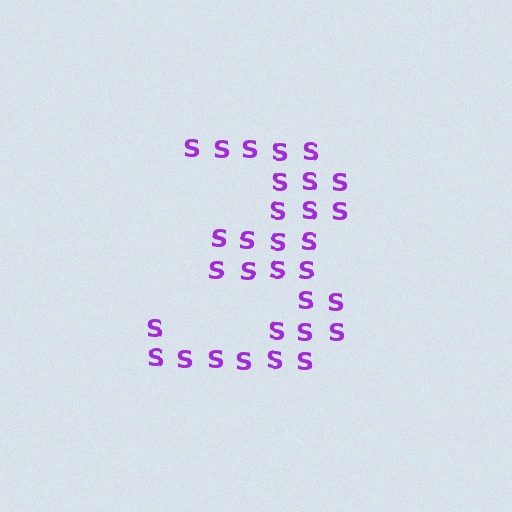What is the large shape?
The large shape is the digit 3.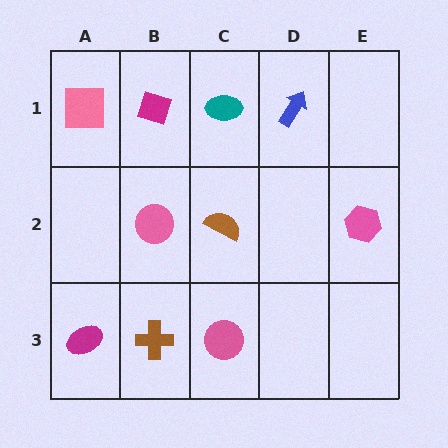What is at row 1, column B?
A magenta diamond.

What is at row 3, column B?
A brown cross.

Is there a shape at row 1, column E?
No, that cell is empty.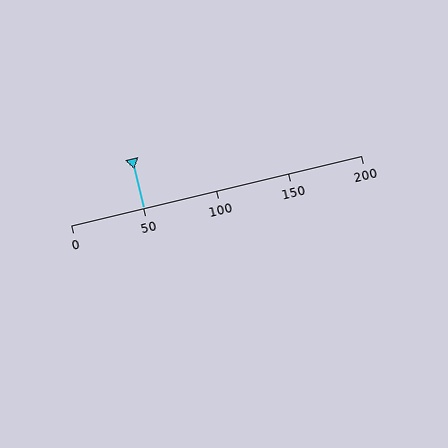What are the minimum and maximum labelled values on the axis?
The axis runs from 0 to 200.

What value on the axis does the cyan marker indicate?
The marker indicates approximately 50.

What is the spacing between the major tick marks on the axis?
The major ticks are spaced 50 apart.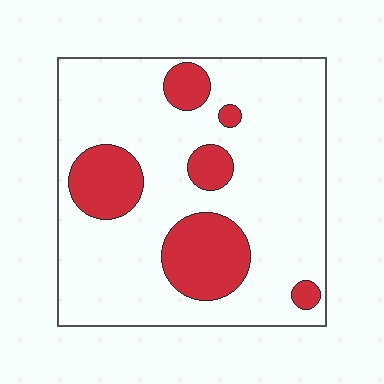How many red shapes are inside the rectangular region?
6.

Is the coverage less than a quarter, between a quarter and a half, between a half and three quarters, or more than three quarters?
Less than a quarter.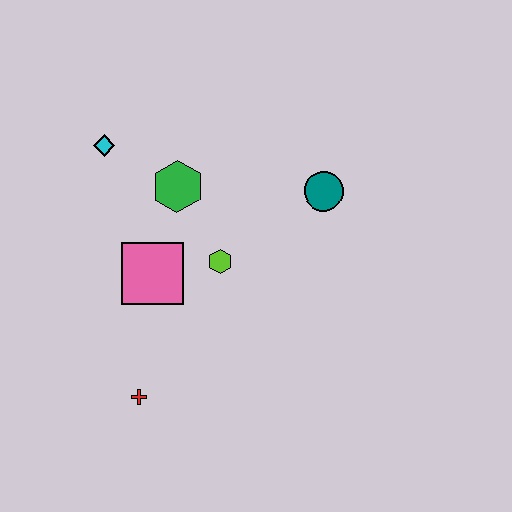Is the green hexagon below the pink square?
No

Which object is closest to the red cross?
The pink square is closest to the red cross.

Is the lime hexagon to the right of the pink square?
Yes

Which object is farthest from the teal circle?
The red cross is farthest from the teal circle.